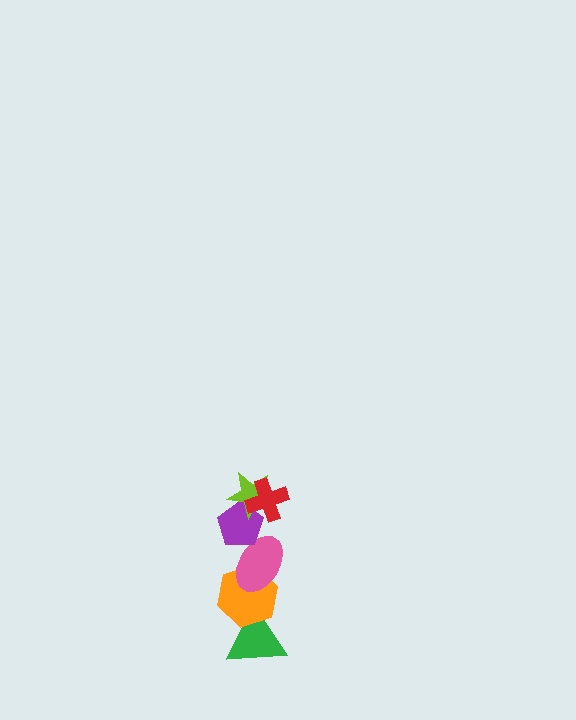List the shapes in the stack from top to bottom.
From top to bottom: the red cross, the lime star, the purple pentagon, the pink ellipse, the orange hexagon, the green triangle.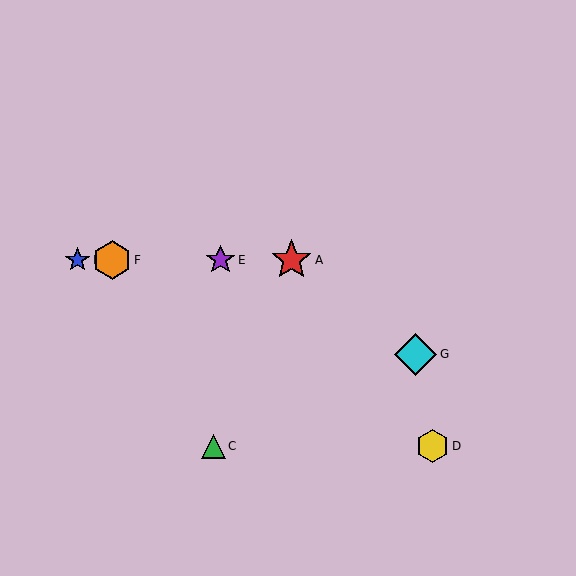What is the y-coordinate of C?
Object C is at y≈446.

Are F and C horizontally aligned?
No, F is at y≈260 and C is at y≈446.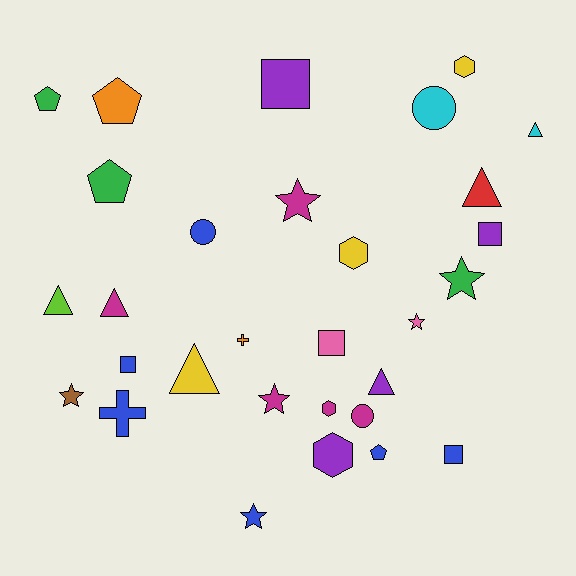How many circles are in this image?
There are 3 circles.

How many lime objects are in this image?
There is 1 lime object.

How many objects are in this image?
There are 30 objects.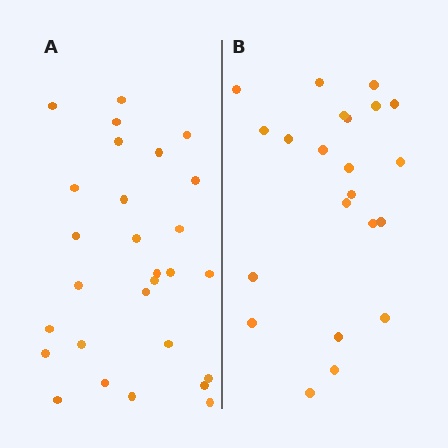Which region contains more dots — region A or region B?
Region A (the left region) has more dots.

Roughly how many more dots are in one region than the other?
Region A has about 6 more dots than region B.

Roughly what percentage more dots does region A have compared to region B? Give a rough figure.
About 25% more.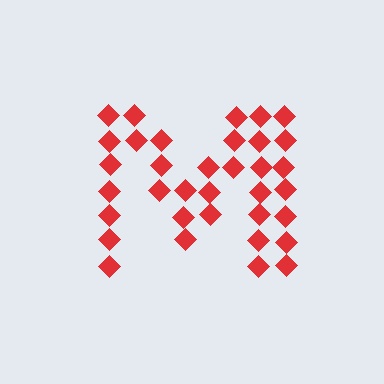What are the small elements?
The small elements are diamonds.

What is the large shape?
The large shape is the letter M.